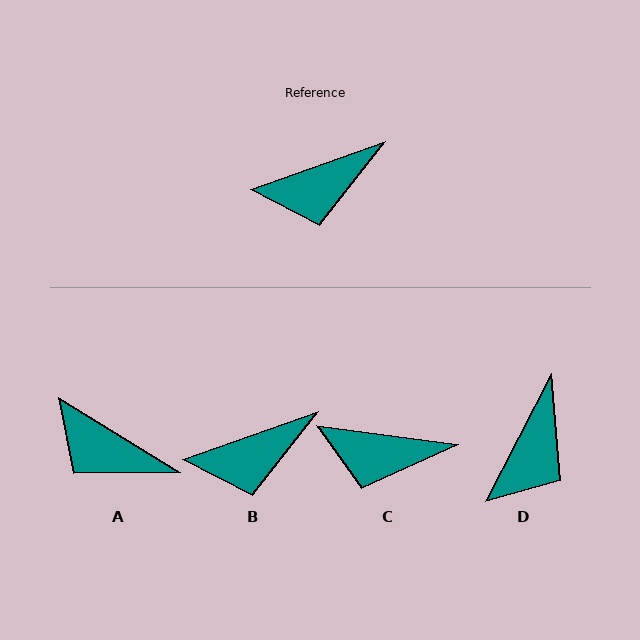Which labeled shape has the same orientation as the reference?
B.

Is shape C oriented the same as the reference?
No, it is off by about 27 degrees.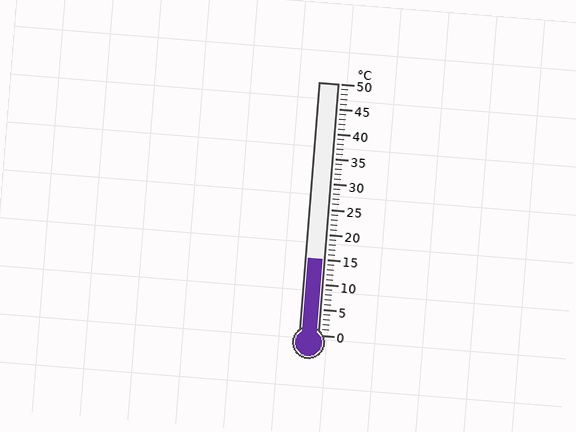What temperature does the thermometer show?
The thermometer shows approximately 15°C.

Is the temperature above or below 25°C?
The temperature is below 25°C.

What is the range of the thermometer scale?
The thermometer scale ranges from 0°C to 50°C.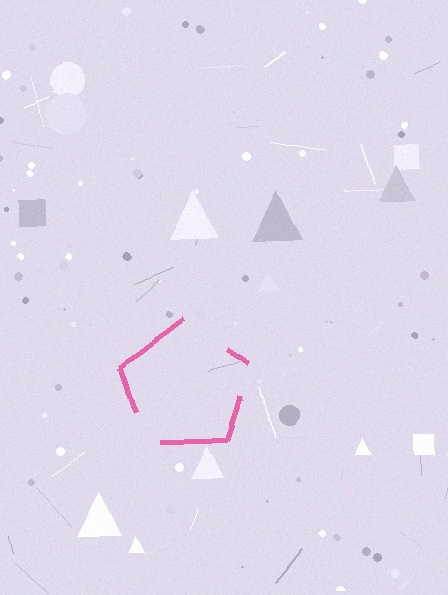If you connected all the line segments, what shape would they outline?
They would outline a pentagon.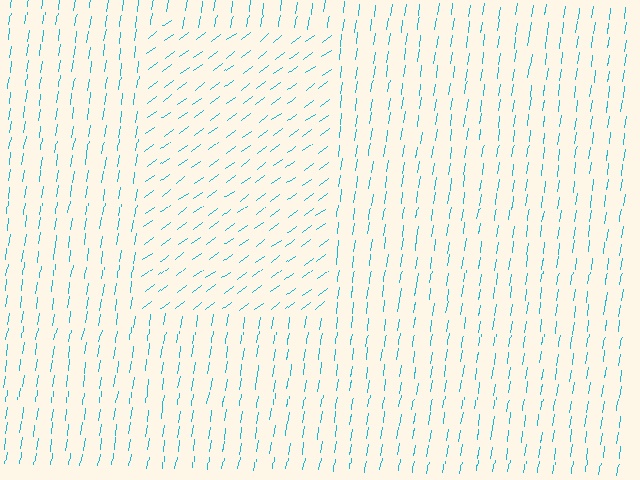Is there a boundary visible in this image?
Yes, there is a texture boundary formed by a change in line orientation.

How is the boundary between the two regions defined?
The boundary is defined purely by a change in line orientation (approximately 45 degrees difference). All lines are the same color and thickness.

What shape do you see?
I see a rectangle.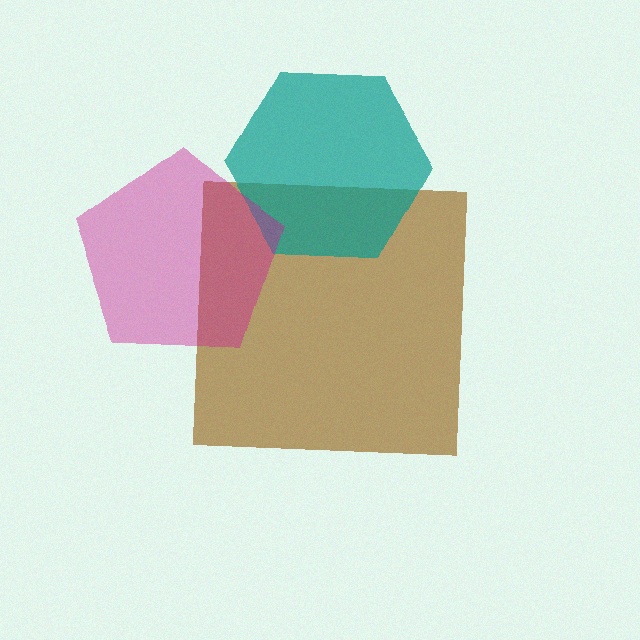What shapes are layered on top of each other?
The layered shapes are: a brown square, a teal hexagon, a magenta pentagon.